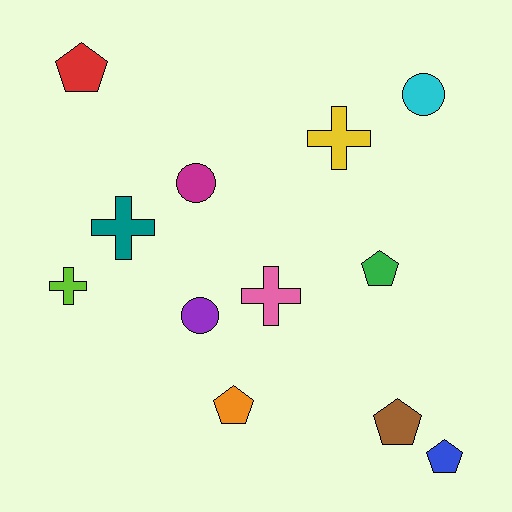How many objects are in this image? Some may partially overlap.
There are 12 objects.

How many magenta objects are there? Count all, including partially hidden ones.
There is 1 magenta object.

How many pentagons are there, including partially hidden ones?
There are 5 pentagons.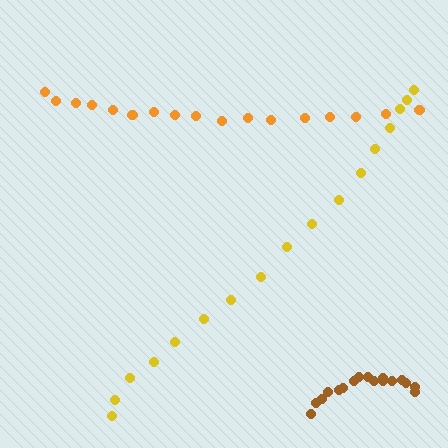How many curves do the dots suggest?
There are 3 distinct paths.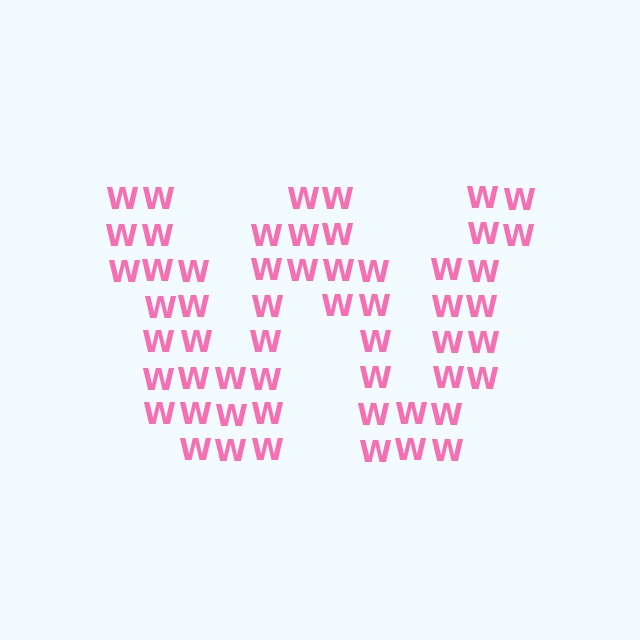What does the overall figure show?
The overall figure shows the letter W.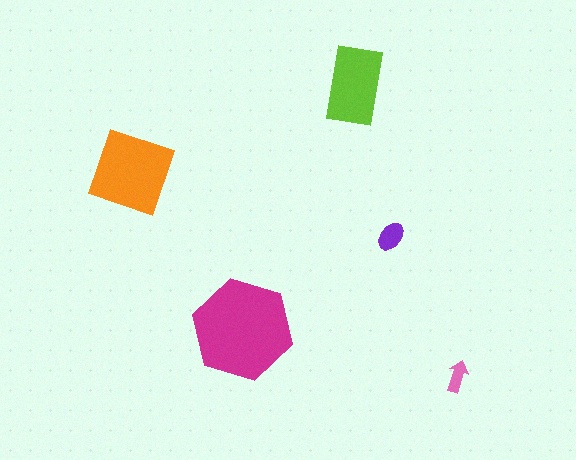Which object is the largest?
The magenta hexagon.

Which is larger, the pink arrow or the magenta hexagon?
The magenta hexagon.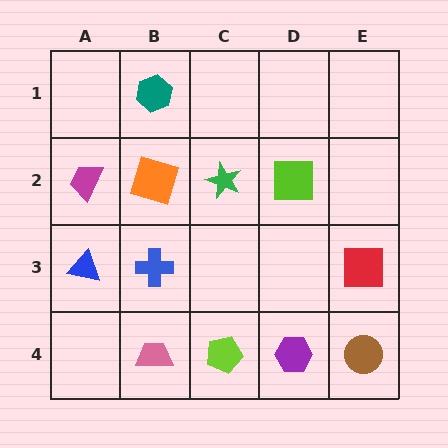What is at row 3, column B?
A blue cross.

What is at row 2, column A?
A magenta trapezoid.